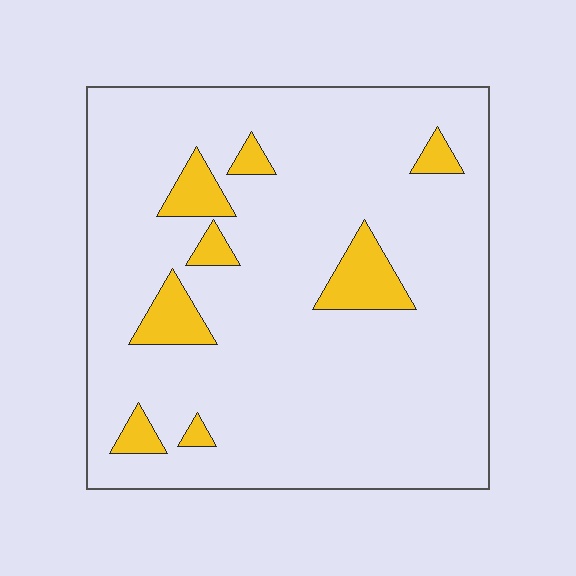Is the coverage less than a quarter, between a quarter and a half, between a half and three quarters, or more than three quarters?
Less than a quarter.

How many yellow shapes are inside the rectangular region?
8.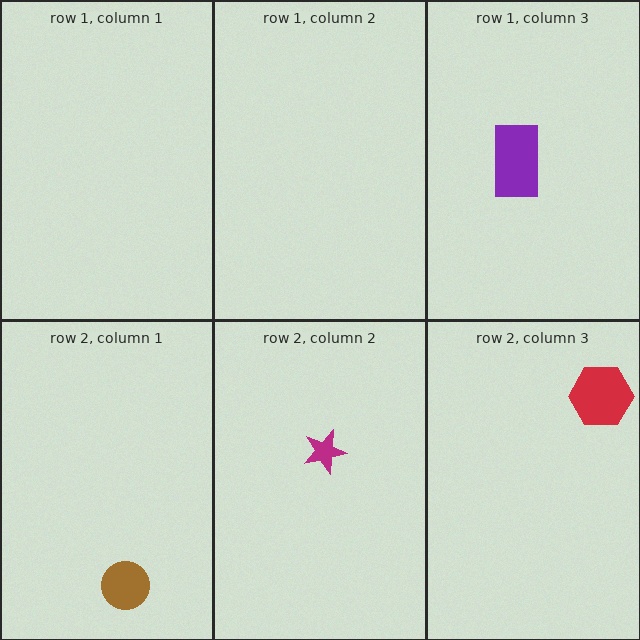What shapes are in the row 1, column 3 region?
The purple rectangle.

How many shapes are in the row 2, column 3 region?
1.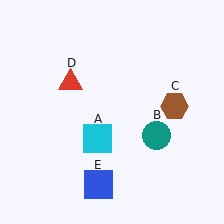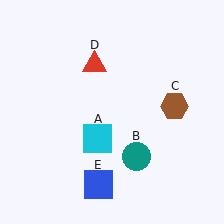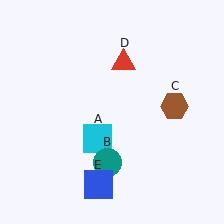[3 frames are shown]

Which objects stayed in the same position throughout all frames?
Cyan square (object A) and brown hexagon (object C) and blue square (object E) remained stationary.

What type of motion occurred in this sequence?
The teal circle (object B), red triangle (object D) rotated clockwise around the center of the scene.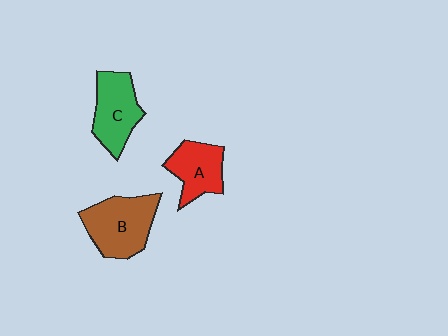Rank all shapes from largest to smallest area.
From largest to smallest: B (brown), C (green), A (red).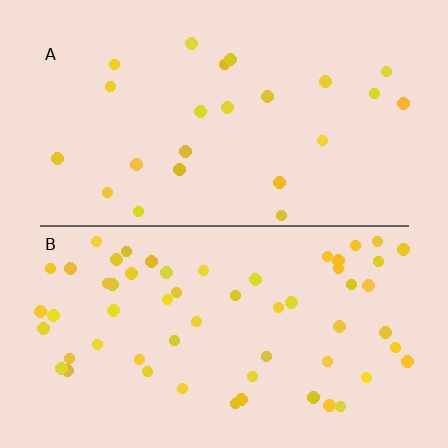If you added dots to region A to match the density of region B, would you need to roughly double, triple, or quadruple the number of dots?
Approximately triple.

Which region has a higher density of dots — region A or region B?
B (the bottom).